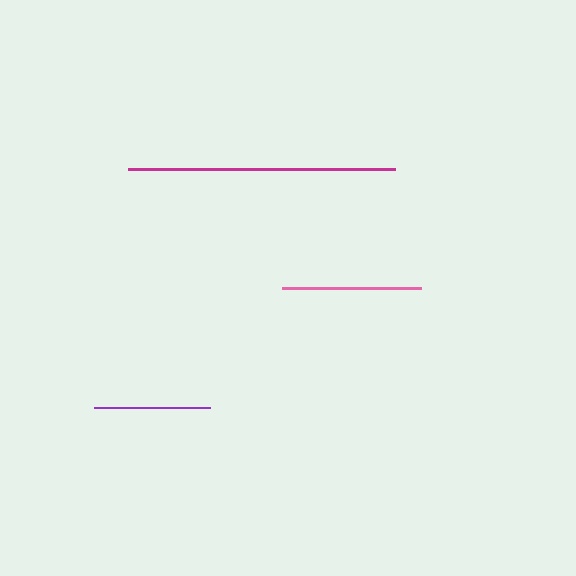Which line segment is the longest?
The magenta line is the longest at approximately 267 pixels.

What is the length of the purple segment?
The purple segment is approximately 115 pixels long.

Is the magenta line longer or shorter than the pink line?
The magenta line is longer than the pink line.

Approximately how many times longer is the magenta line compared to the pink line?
The magenta line is approximately 1.9 times the length of the pink line.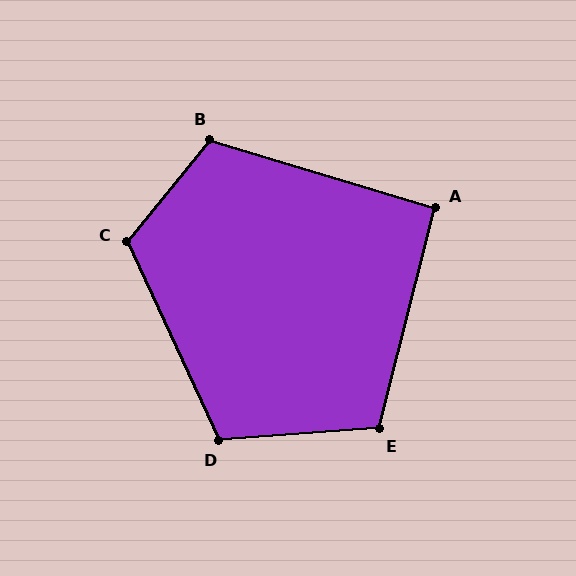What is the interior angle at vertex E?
Approximately 109 degrees (obtuse).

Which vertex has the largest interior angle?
C, at approximately 116 degrees.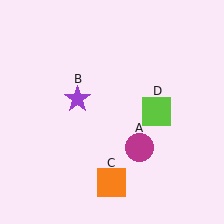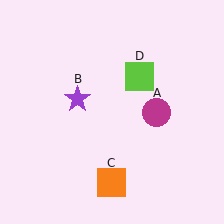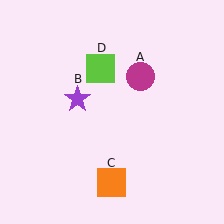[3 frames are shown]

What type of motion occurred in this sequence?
The magenta circle (object A), lime square (object D) rotated counterclockwise around the center of the scene.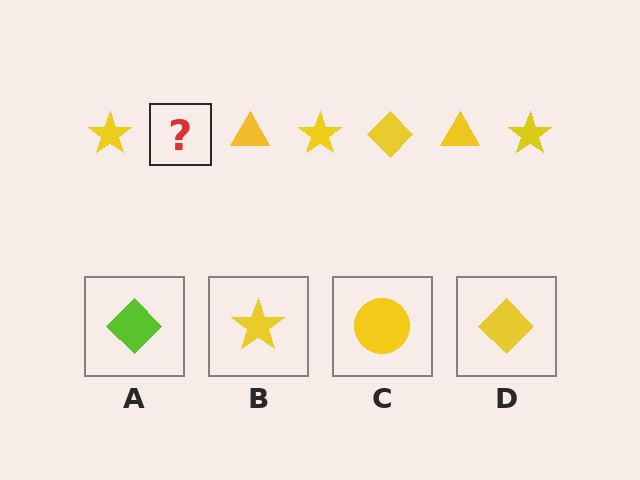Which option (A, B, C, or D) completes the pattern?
D.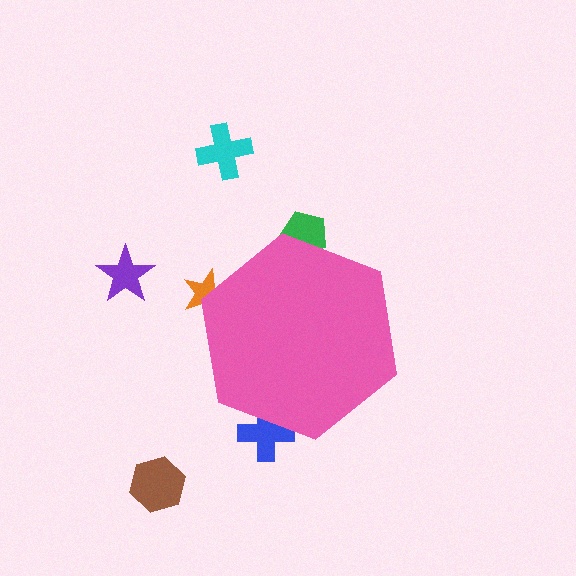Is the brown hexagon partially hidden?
No, the brown hexagon is fully visible.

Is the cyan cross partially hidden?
No, the cyan cross is fully visible.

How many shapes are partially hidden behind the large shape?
3 shapes are partially hidden.